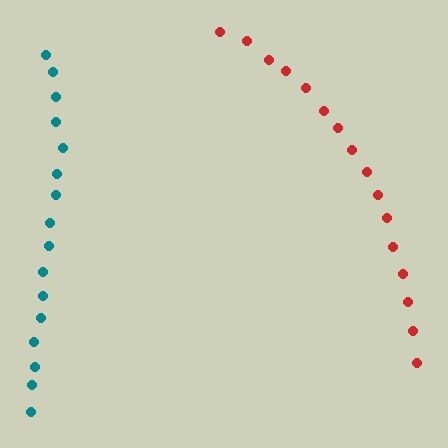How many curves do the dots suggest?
There are 2 distinct paths.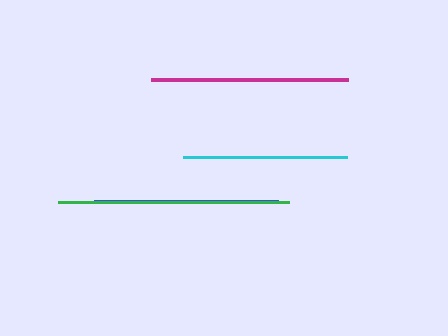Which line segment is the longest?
The green line is the longest at approximately 232 pixels.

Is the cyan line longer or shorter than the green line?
The green line is longer than the cyan line.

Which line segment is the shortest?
The cyan line is the shortest at approximately 165 pixels.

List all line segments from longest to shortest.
From longest to shortest: green, magenta, blue, cyan.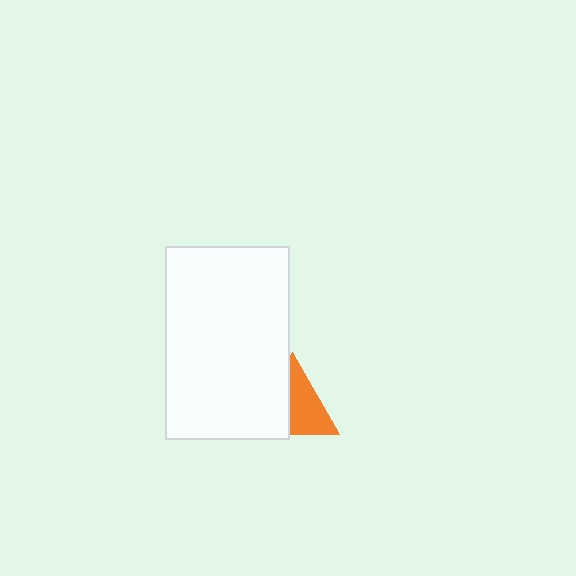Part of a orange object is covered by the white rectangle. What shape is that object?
It is a triangle.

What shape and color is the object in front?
The object in front is a white rectangle.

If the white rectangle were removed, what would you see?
You would see the complete orange triangle.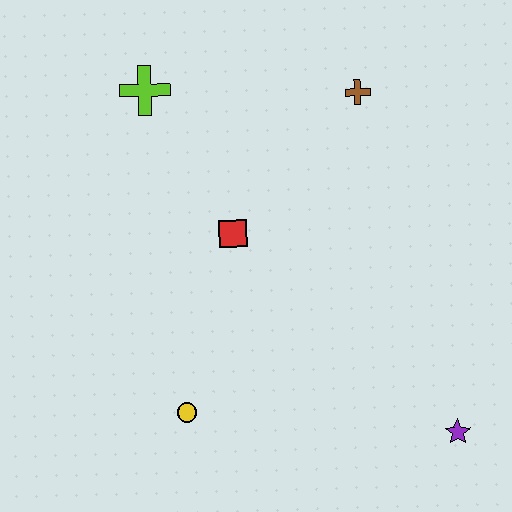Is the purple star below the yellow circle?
Yes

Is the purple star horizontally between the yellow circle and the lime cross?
No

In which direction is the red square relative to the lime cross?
The red square is below the lime cross.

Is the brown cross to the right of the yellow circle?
Yes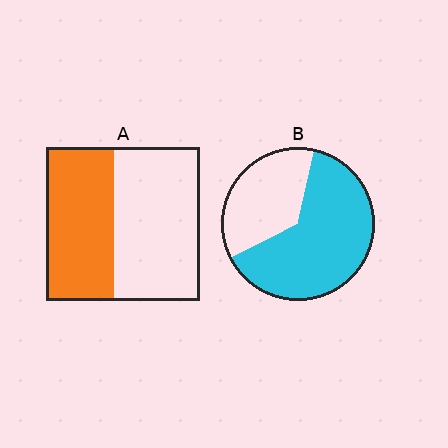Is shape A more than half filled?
No.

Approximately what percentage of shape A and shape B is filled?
A is approximately 45% and B is approximately 65%.